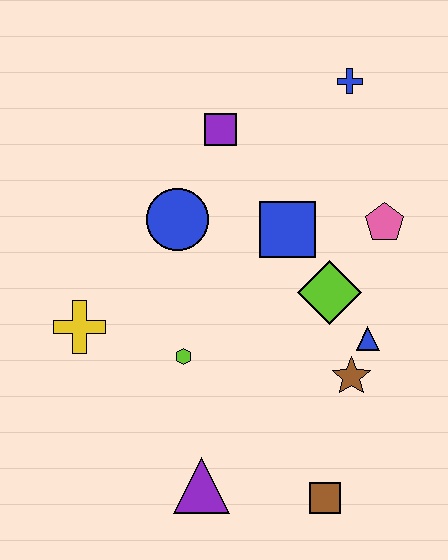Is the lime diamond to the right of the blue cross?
No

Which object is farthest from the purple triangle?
The blue cross is farthest from the purple triangle.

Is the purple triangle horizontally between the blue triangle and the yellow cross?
Yes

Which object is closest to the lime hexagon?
The yellow cross is closest to the lime hexagon.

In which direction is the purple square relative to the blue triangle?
The purple square is above the blue triangle.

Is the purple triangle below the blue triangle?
Yes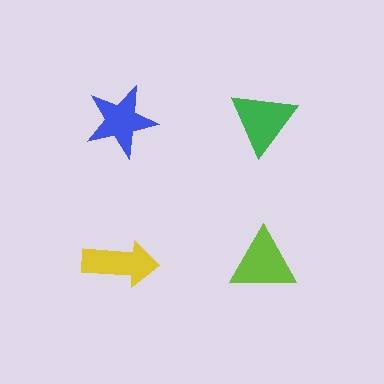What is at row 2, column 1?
A yellow arrow.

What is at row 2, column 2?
A lime triangle.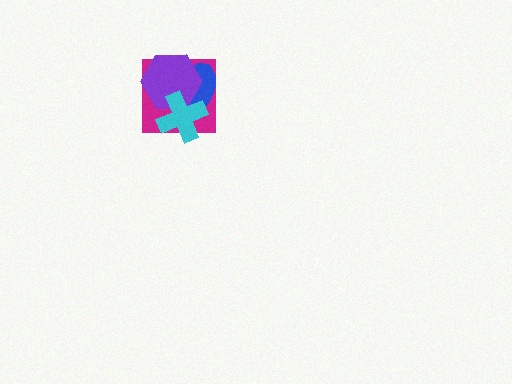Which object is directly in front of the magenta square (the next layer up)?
The blue ellipse is directly in front of the magenta square.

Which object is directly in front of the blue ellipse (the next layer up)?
The purple hexagon is directly in front of the blue ellipse.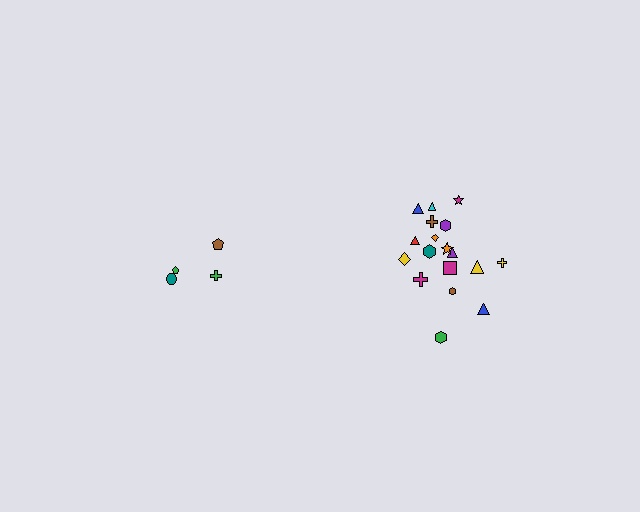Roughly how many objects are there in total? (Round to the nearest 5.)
Roughly 20 objects in total.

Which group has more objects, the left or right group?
The right group.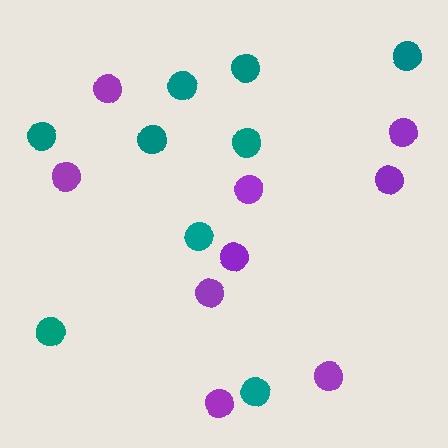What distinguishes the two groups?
There are 2 groups: one group of teal circles (9) and one group of purple circles (9).